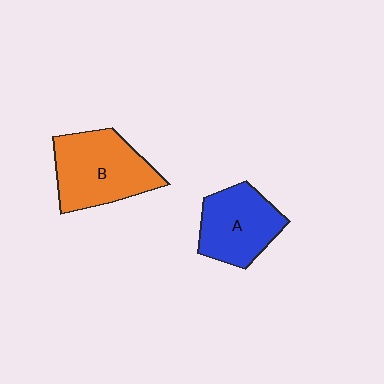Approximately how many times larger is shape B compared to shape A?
Approximately 1.2 times.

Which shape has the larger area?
Shape B (orange).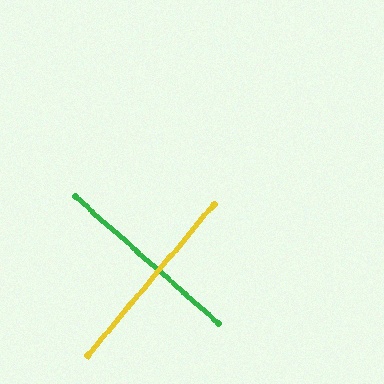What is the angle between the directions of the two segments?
Approximately 88 degrees.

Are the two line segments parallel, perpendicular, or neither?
Perpendicular — they meet at approximately 88°.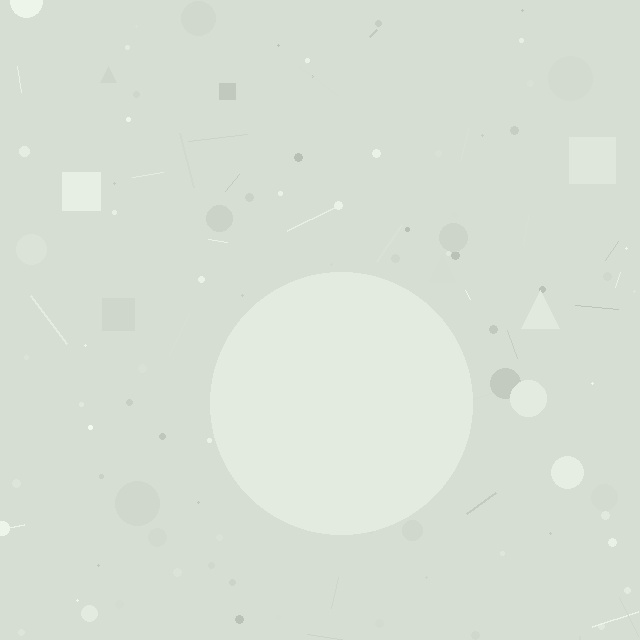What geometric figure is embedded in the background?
A circle is embedded in the background.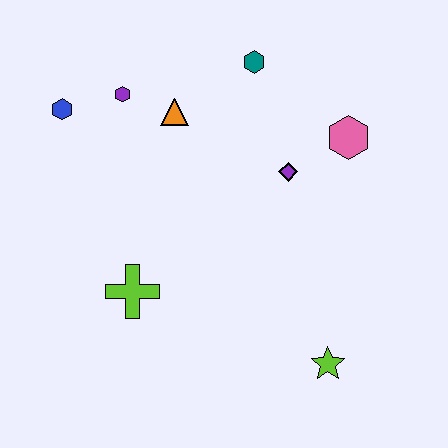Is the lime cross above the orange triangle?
No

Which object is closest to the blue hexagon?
The purple hexagon is closest to the blue hexagon.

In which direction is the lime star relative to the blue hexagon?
The lime star is to the right of the blue hexagon.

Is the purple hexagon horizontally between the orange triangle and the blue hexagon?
Yes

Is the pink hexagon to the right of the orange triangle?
Yes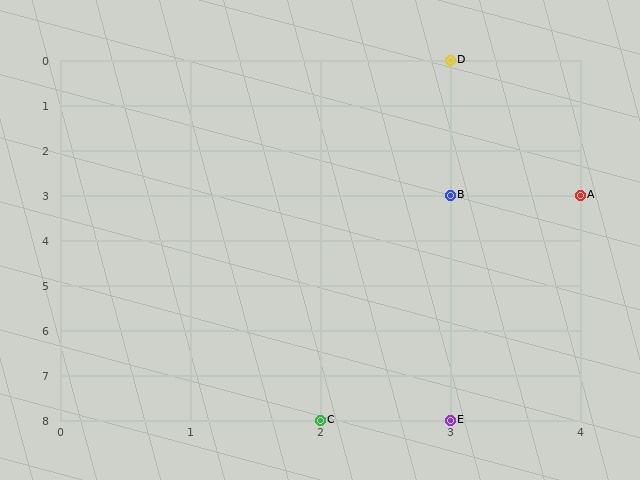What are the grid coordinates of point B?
Point B is at grid coordinates (3, 3).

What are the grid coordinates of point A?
Point A is at grid coordinates (4, 3).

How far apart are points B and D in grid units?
Points B and D are 3 rows apart.